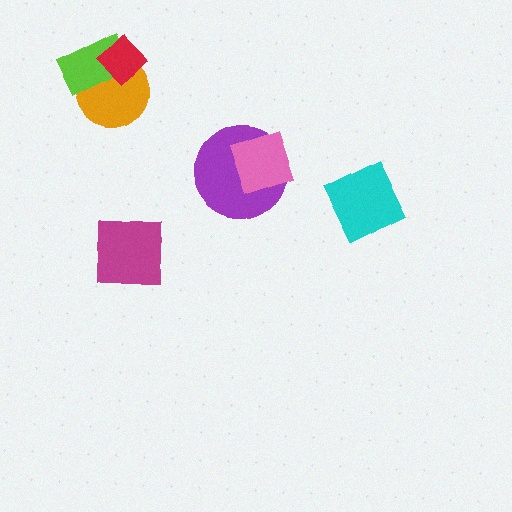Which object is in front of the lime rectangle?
The red diamond is in front of the lime rectangle.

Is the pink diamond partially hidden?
No, no other shape covers it.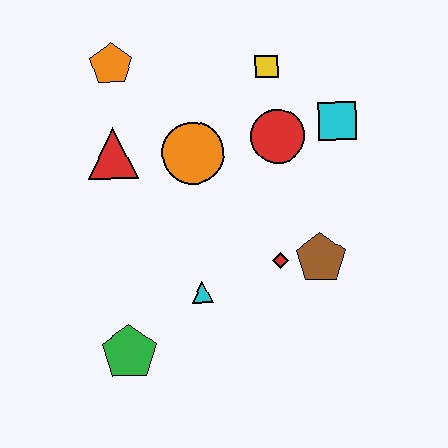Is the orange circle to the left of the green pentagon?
No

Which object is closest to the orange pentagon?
The red triangle is closest to the orange pentagon.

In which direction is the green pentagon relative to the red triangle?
The green pentagon is below the red triangle.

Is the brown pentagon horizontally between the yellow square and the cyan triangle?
No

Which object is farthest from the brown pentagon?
The orange pentagon is farthest from the brown pentagon.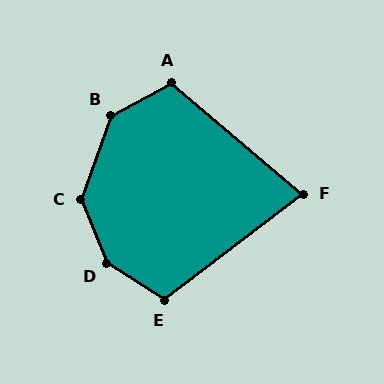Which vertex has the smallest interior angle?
F, at approximately 78 degrees.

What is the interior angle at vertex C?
Approximately 139 degrees (obtuse).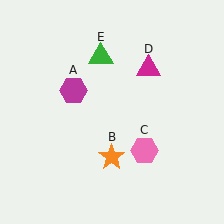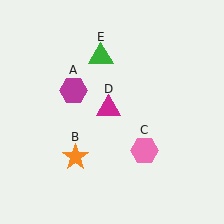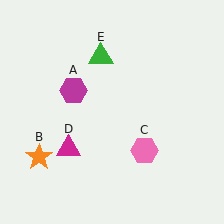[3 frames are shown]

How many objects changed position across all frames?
2 objects changed position: orange star (object B), magenta triangle (object D).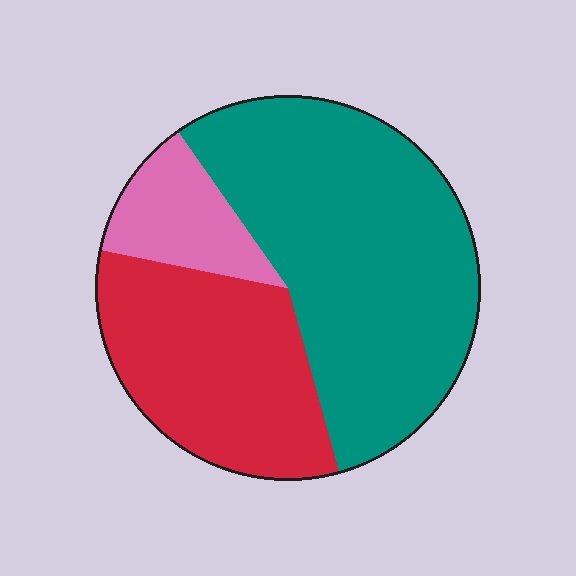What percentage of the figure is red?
Red covers 33% of the figure.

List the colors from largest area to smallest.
From largest to smallest: teal, red, pink.